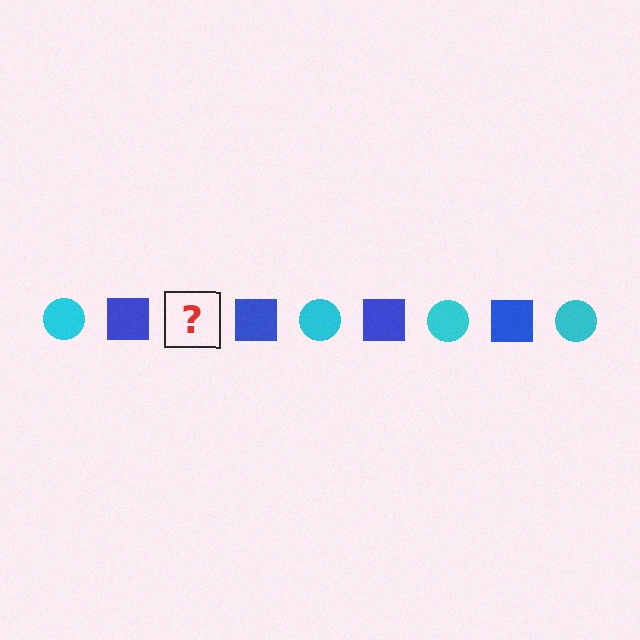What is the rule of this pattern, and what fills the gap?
The rule is that the pattern alternates between cyan circle and blue square. The gap should be filled with a cyan circle.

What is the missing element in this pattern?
The missing element is a cyan circle.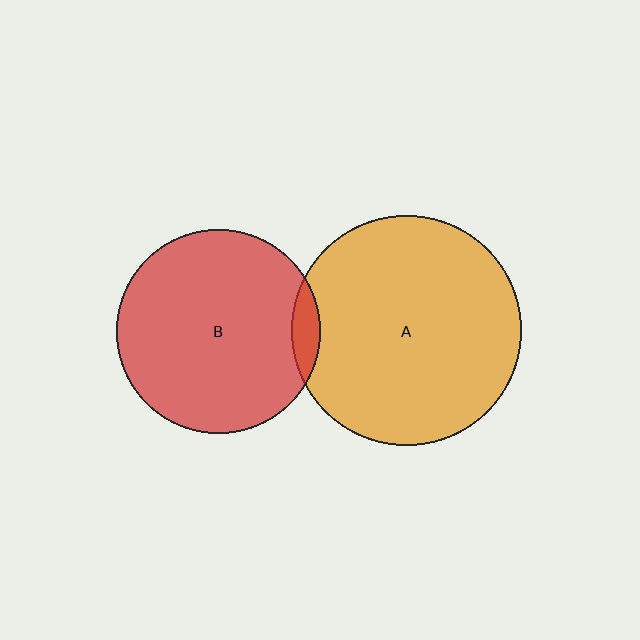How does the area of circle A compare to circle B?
Approximately 1.3 times.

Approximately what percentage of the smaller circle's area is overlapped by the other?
Approximately 5%.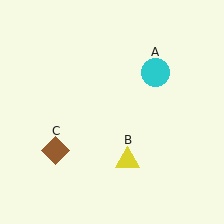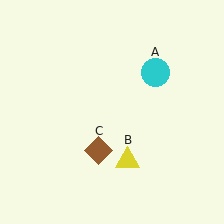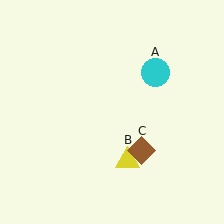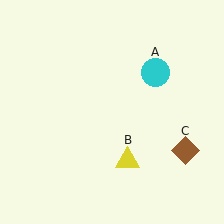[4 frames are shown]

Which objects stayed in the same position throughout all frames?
Cyan circle (object A) and yellow triangle (object B) remained stationary.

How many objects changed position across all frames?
1 object changed position: brown diamond (object C).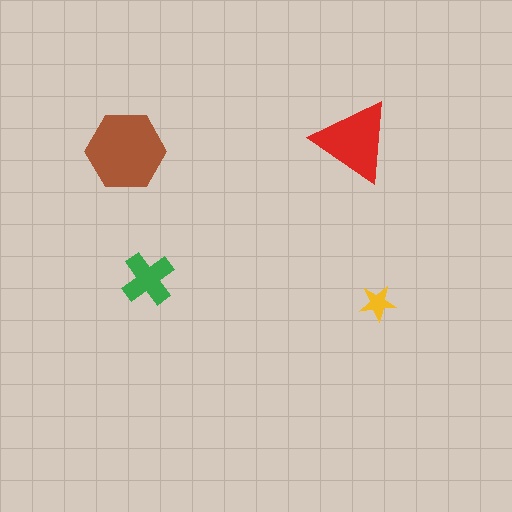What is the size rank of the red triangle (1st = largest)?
2nd.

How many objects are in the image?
There are 4 objects in the image.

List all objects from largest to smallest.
The brown hexagon, the red triangle, the green cross, the yellow star.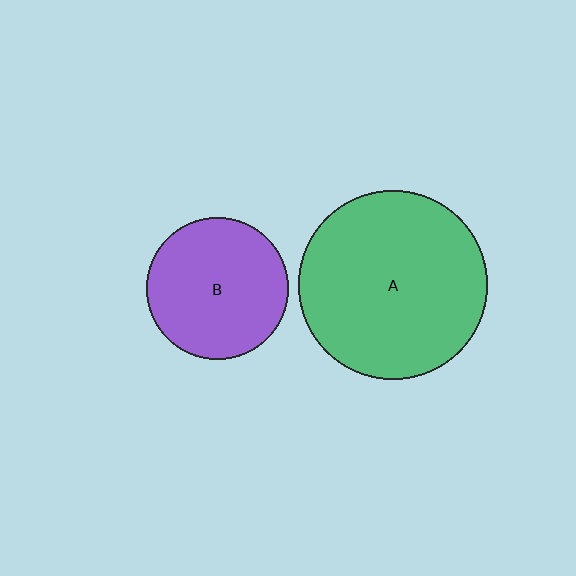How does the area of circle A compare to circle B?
Approximately 1.8 times.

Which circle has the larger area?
Circle A (green).